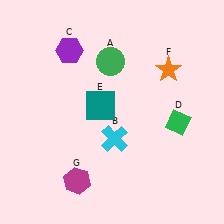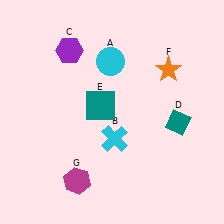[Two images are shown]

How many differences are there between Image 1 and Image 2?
There are 2 differences between the two images.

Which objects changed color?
A changed from green to cyan. D changed from green to teal.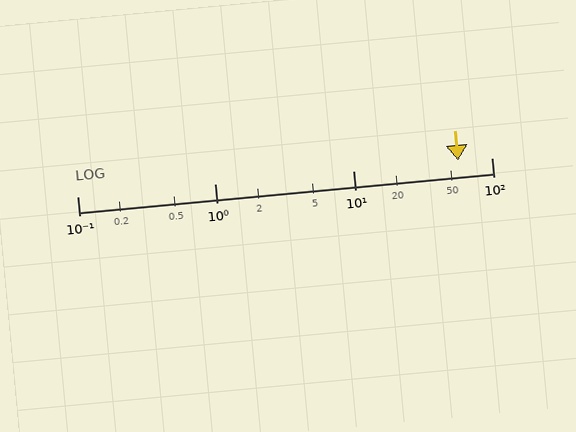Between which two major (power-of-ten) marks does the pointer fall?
The pointer is between 10 and 100.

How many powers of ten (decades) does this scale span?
The scale spans 3 decades, from 0.1 to 100.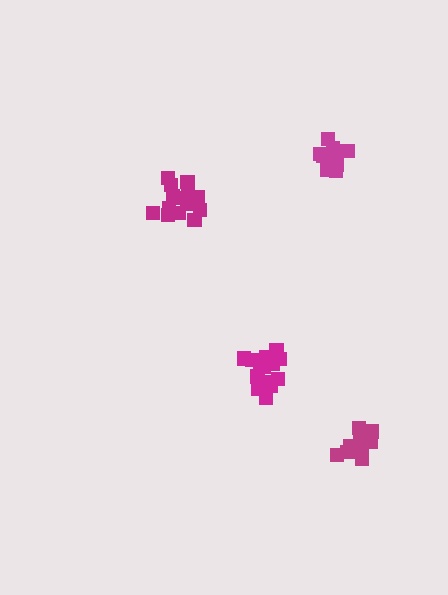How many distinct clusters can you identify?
There are 4 distinct clusters.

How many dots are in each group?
Group 1: 16 dots, Group 2: 12 dots, Group 3: 17 dots, Group 4: 14 dots (59 total).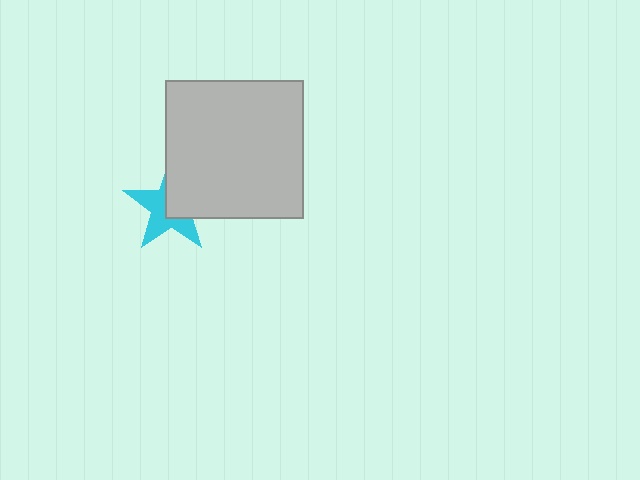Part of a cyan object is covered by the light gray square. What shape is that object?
It is a star.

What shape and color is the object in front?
The object in front is a light gray square.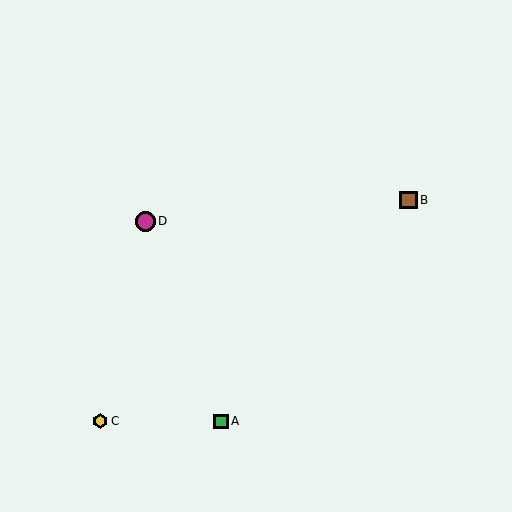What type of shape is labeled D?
Shape D is a magenta circle.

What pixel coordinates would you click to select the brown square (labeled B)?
Click at (408, 200) to select the brown square B.